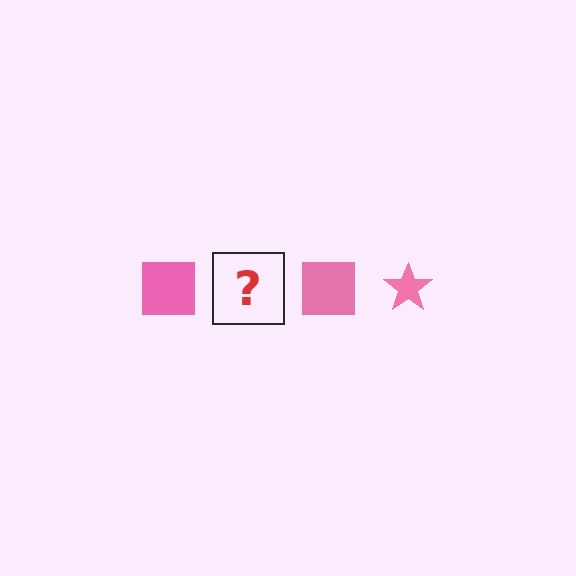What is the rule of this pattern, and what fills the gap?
The rule is that the pattern cycles through square, star shapes in pink. The gap should be filled with a pink star.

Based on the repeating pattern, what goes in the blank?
The blank should be a pink star.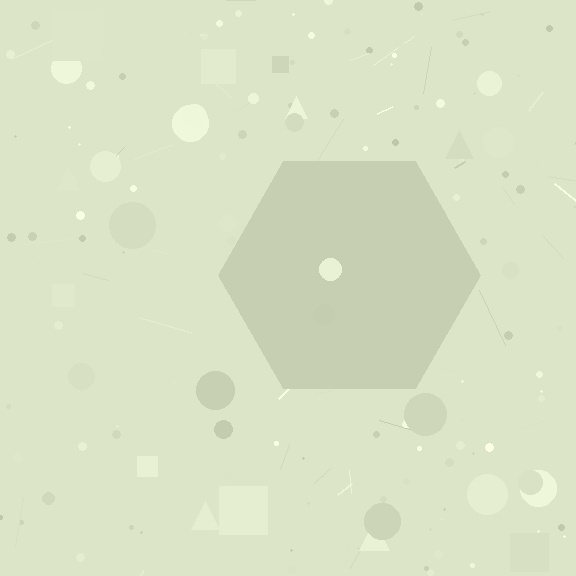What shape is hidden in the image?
A hexagon is hidden in the image.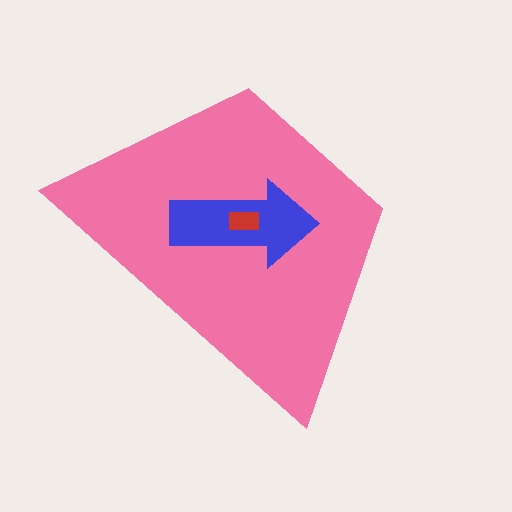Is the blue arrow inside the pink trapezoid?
Yes.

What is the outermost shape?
The pink trapezoid.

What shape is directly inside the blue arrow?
The red rectangle.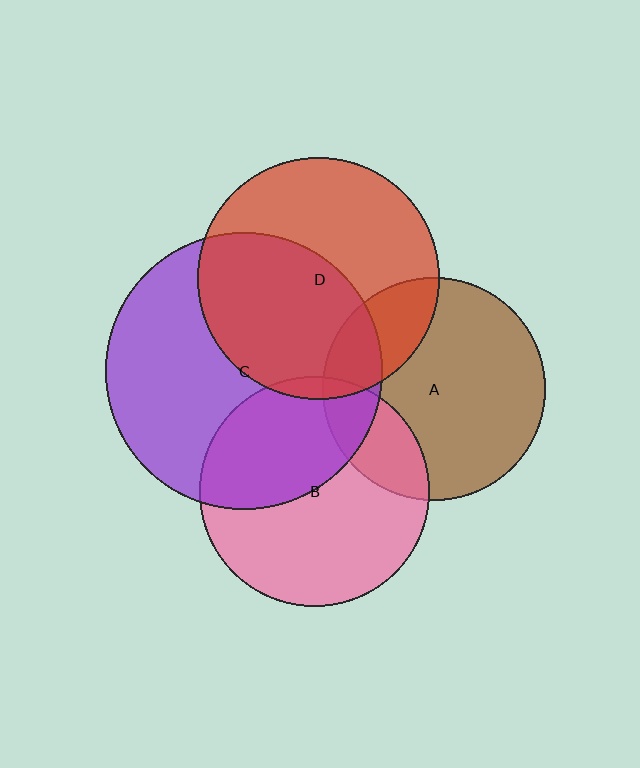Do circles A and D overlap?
Yes.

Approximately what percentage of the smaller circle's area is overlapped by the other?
Approximately 20%.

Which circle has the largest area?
Circle C (purple).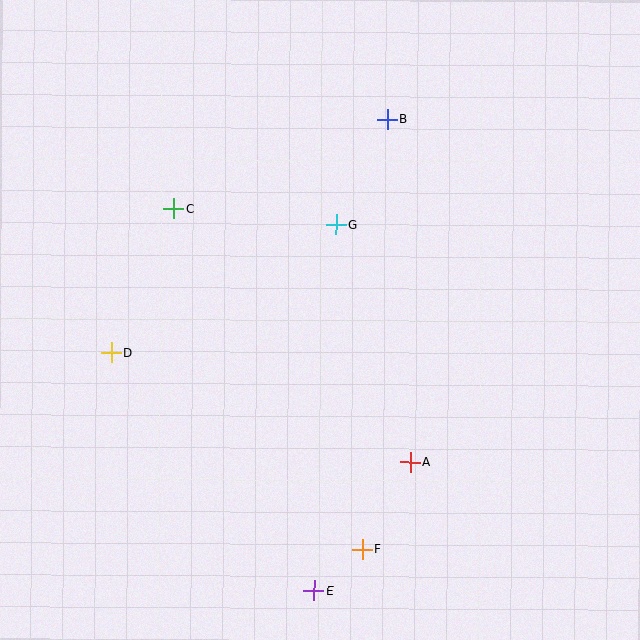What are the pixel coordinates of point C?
Point C is at (173, 209).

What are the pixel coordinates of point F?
Point F is at (362, 550).